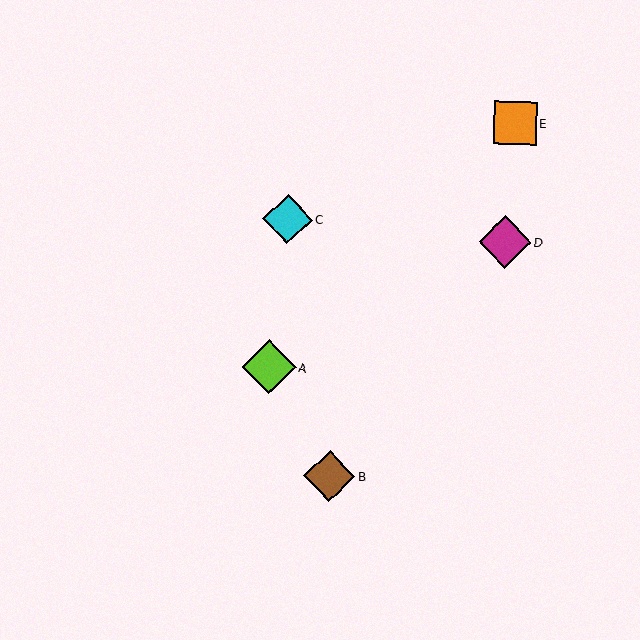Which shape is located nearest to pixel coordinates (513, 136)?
The orange square (labeled E) at (515, 123) is nearest to that location.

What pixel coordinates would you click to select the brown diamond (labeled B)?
Click at (329, 476) to select the brown diamond B.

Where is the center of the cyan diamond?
The center of the cyan diamond is at (288, 219).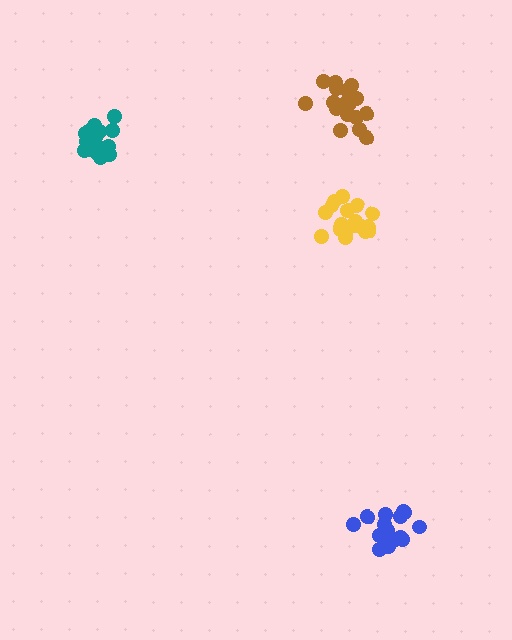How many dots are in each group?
Group 1: 20 dots, Group 2: 17 dots, Group 3: 16 dots, Group 4: 21 dots (74 total).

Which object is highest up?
The brown cluster is topmost.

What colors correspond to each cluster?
The clusters are colored: yellow, teal, blue, brown.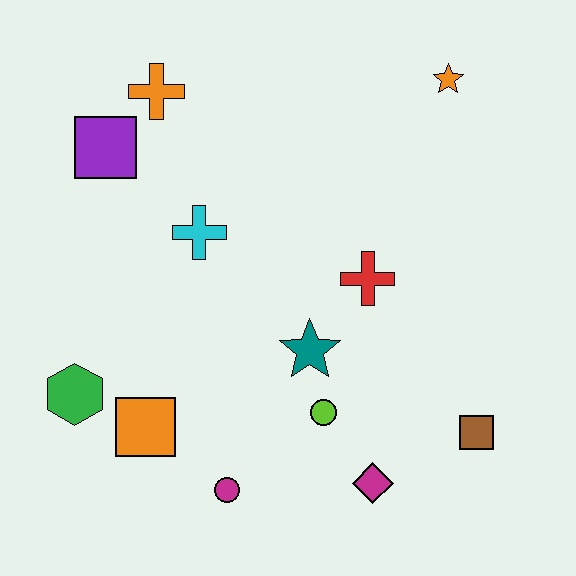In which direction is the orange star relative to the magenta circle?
The orange star is above the magenta circle.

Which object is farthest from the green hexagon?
The orange star is farthest from the green hexagon.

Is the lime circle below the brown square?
No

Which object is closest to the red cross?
The teal star is closest to the red cross.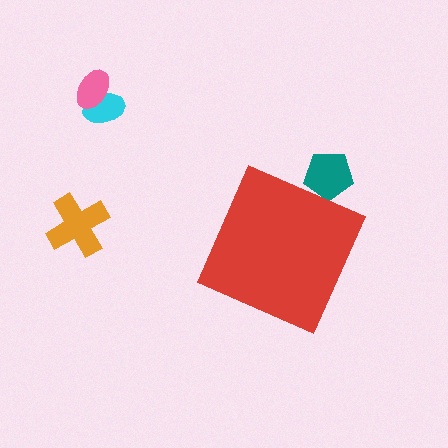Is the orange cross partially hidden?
No, the orange cross is fully visible.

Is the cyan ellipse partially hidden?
No, the cyan ellipse is fully visible.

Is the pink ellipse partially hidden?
No, the pink ellipse is fully visible.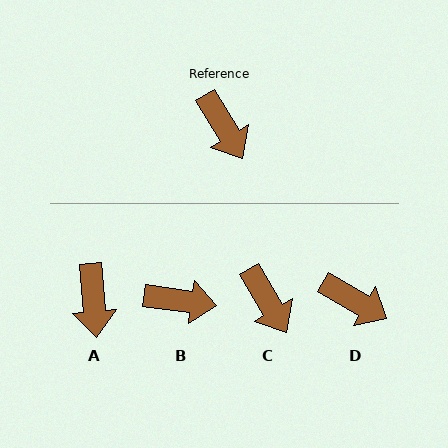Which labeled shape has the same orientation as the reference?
C.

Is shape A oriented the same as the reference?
No, it is off by about 25 degrees.